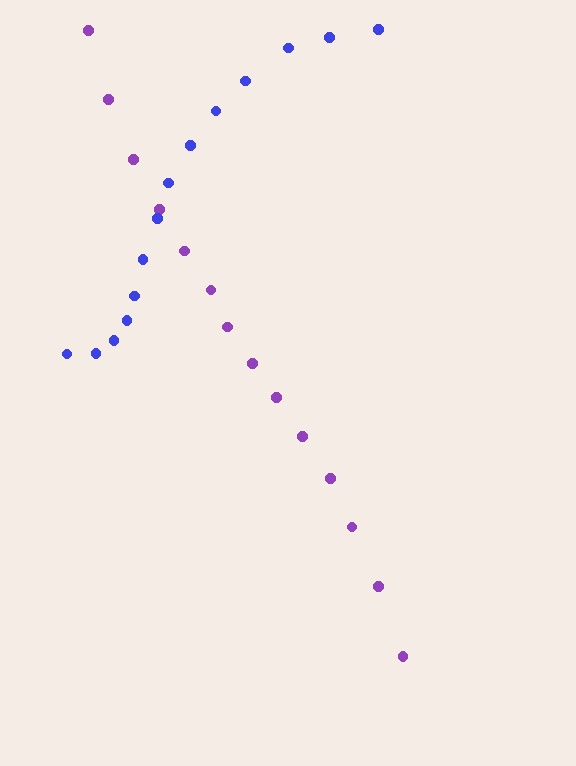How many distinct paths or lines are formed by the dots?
There are 2 distinct paths.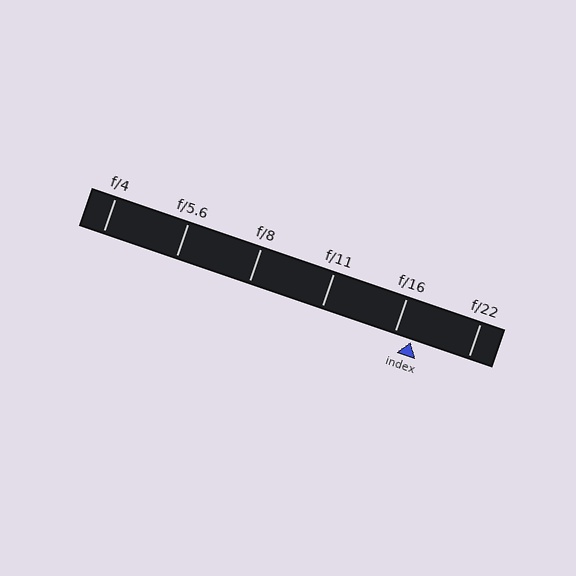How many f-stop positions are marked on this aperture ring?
There are 6 f-stop positions marked.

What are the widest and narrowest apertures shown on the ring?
The widest aperture shown is f/4 and the narrowest is f/22.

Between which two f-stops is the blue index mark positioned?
The index mark is between f/16 and f/22.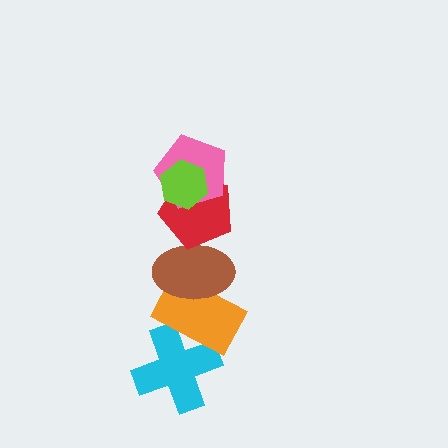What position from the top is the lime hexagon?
The lime hexagon is 1st from the top.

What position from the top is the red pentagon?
The red pentagon is 3rd from the top.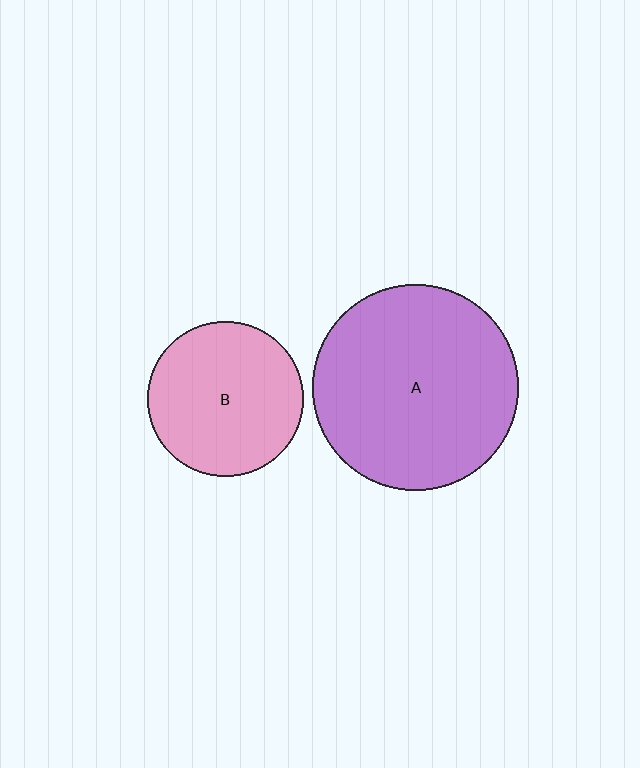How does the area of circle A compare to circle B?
Approximately 1.8 times.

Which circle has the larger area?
Circle A (purple).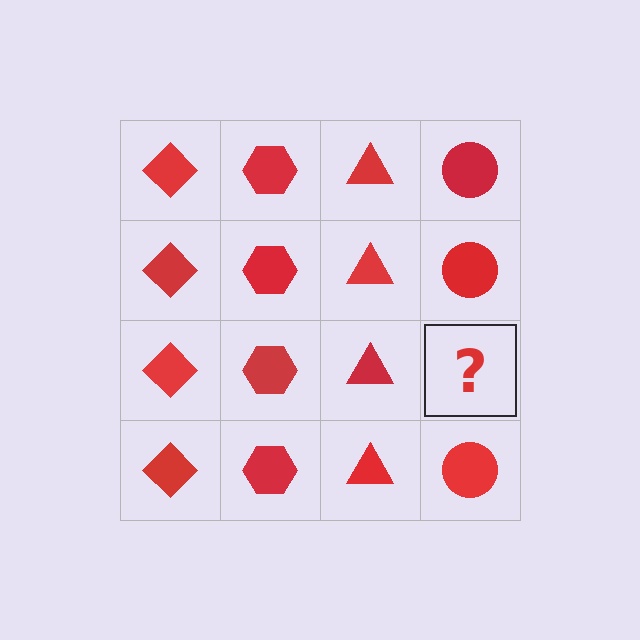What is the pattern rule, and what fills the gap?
The rule is that each column has a consistent shape. The gap should be filled with a red circle.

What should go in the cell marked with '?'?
The missing cell should contain a red circle.